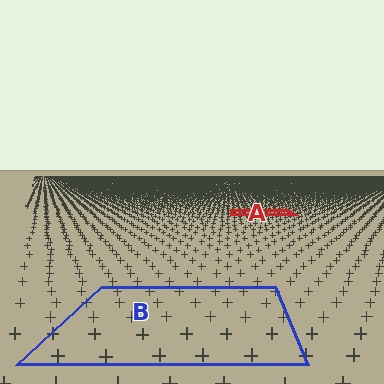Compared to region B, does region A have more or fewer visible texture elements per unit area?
Region A has more texture elements per unit area — they are packed more densely because it is farther away.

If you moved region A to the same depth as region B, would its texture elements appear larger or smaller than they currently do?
They would appear larger. At a closer depth, the same texture elements are projected at a bigger on-screen size.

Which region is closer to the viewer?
Region B is closer. The texture elements there are larger and more spread out.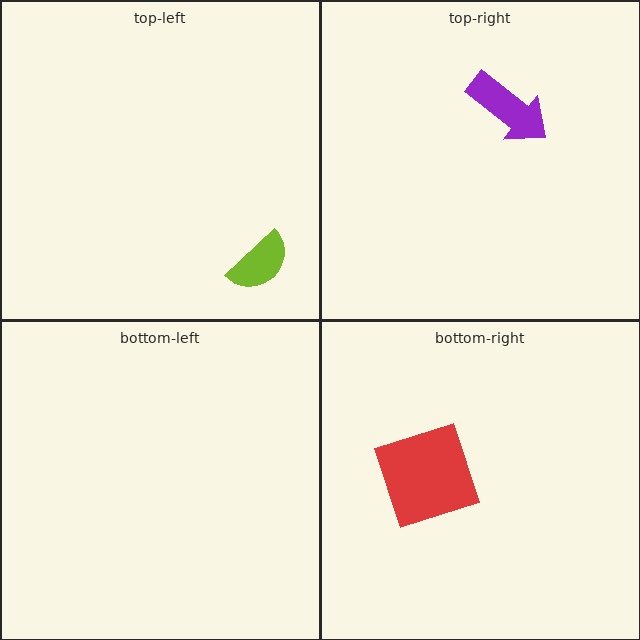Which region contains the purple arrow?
The top-right region.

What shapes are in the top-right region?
The purple arrow.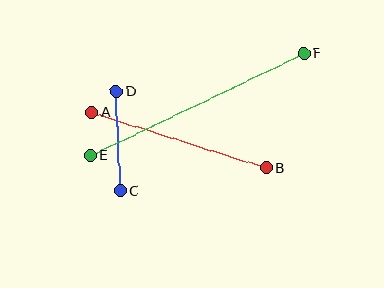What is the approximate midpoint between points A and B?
The midpoint is at approximately (179, 140) pixels.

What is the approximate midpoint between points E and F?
The midpoint is at approximately (197, 104) pixels.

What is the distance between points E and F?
The distance is approximately 237 pixels.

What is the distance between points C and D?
The distance is approximately 100 pixels.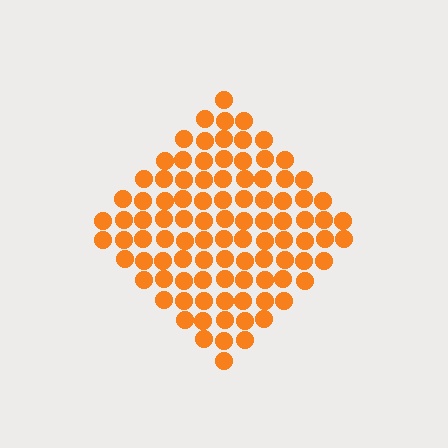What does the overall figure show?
The overall figure shows a diamond.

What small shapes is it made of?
It is made of small circles.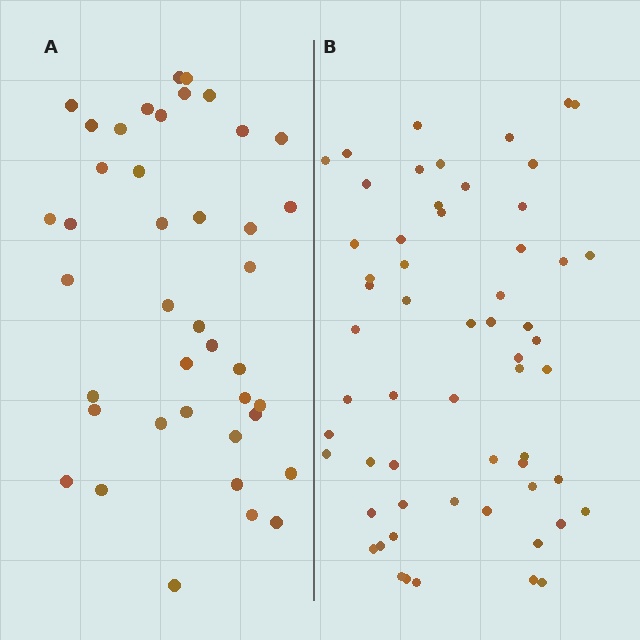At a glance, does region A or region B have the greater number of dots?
Region B (the right region) has more dots.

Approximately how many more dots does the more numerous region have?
Region B has approximately 20 more dots than region A.